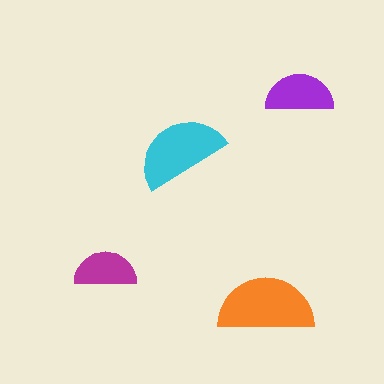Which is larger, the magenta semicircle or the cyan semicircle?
The cyan one.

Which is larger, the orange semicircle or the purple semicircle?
The orange one.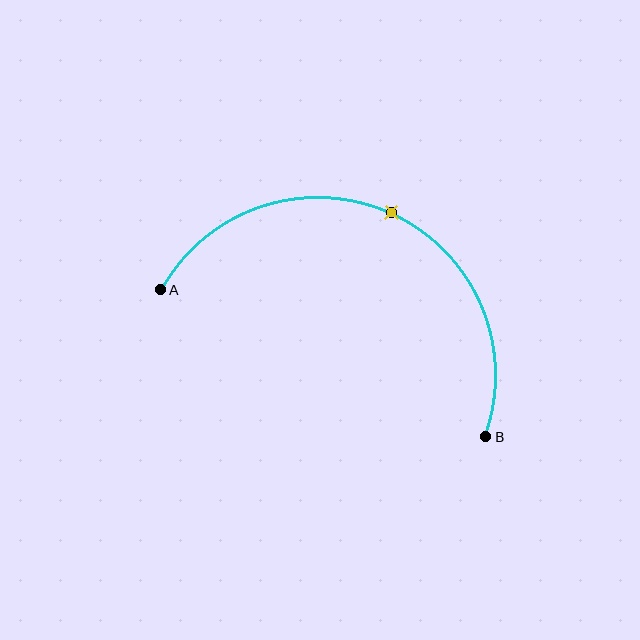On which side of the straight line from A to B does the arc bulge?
The arc bulges above the straight line connecting A and B.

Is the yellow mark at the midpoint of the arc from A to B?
Yes. The yellow mark lies on the arc at equal arc-length from both A and B — it is the arc midpoint.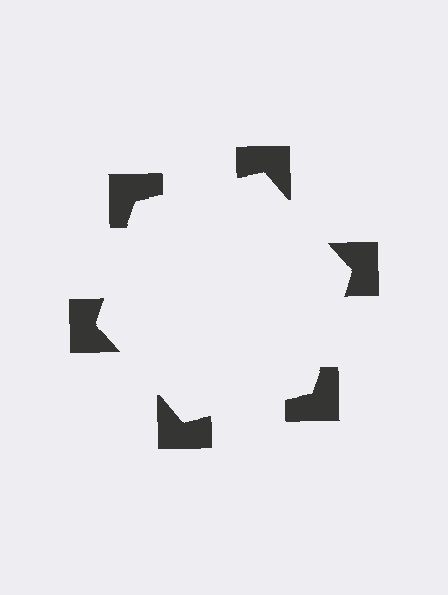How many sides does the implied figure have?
6 sides.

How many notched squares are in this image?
There are 6 — one at each vertex of the illusory hexagon.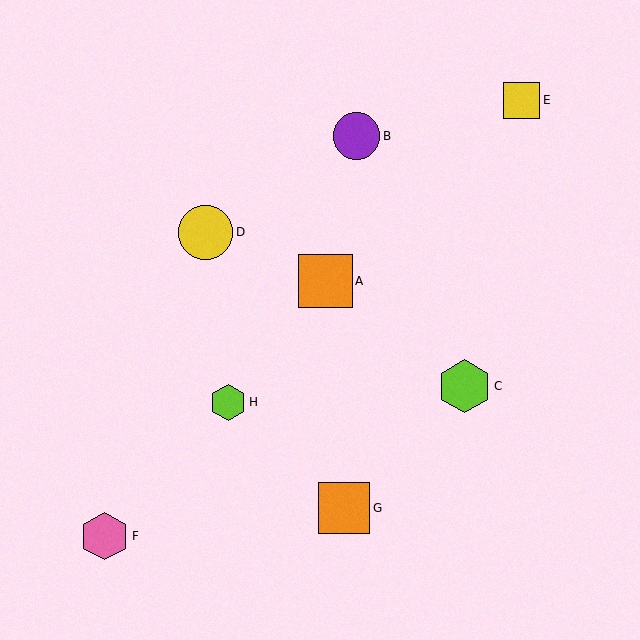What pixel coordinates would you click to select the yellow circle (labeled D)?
Click at (206, 232) to select the yellow circle D.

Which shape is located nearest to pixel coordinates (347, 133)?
The purple circle (labeled B) at (357, 136) is nearest to that location.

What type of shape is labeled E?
Shape E is a yellow square.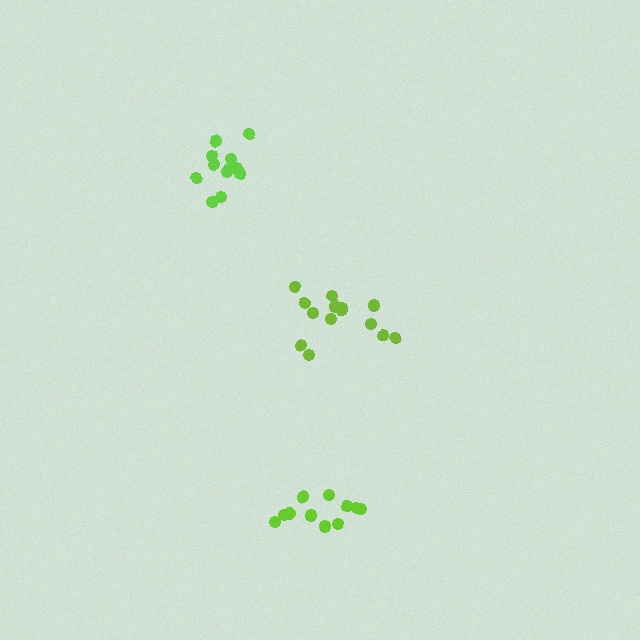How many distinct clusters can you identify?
There are 3 distinct clusters.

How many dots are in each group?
Group 1: 11 dots, Group 2: 14 dots, Group 3: 12 dots (37 total).